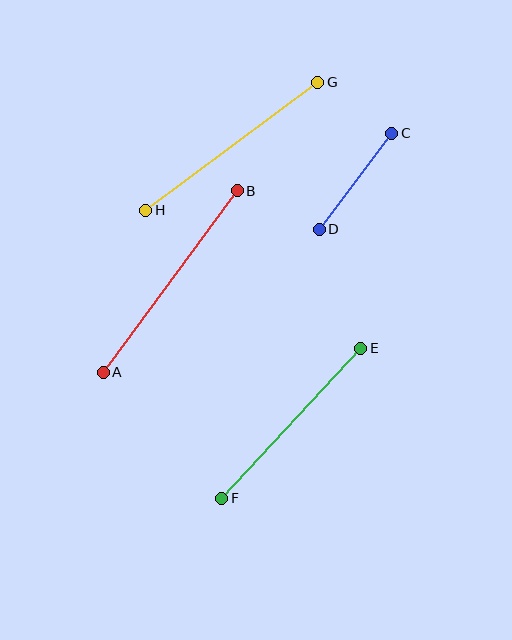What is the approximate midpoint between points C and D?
The midpoint is at approximately (356, 181) pixels.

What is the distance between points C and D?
The distance is approximately 120 pixels.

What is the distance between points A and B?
The distance is approximately 226 pixels.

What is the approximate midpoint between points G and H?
The midpoint is at approximately (232, 146) pixels.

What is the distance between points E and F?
The distance is approximately 205 pixels.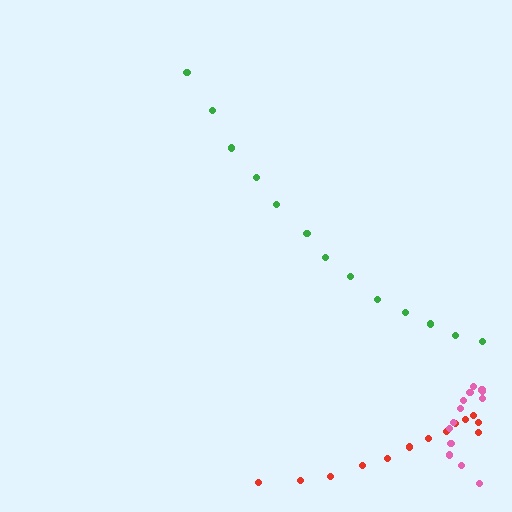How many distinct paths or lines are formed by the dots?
There are 3 distinct paths.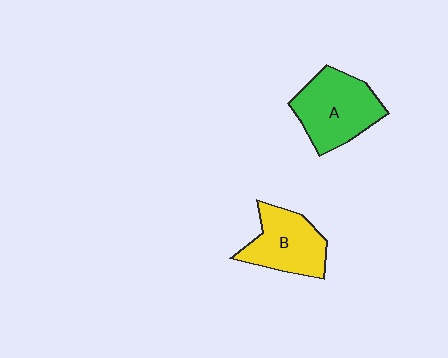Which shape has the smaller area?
Shape B (yellow).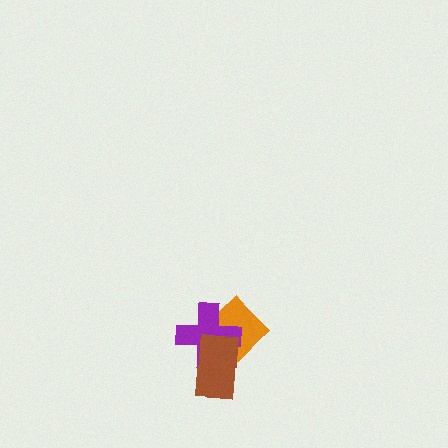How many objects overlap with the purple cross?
2 objects overlap with the purple cross.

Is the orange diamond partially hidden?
Yes, it is partially covered by another shape.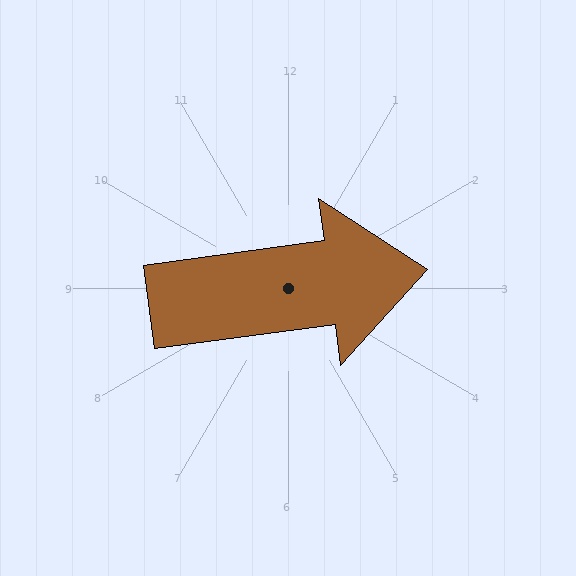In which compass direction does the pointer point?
East.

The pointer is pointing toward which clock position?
Roughly 3 o'clock.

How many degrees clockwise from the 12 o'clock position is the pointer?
Approximately 82 degrees.